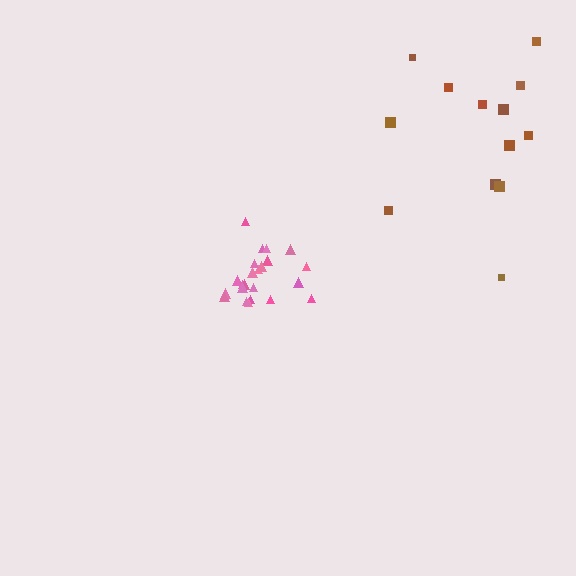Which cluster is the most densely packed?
Pink.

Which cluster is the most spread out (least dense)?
Brown.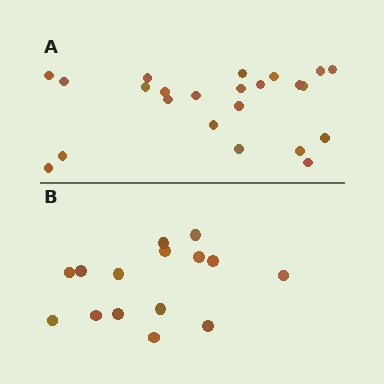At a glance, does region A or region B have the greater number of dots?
Region A (the top region) has more dots.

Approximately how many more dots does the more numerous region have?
Region A has roughly 8 or so more dots than region B.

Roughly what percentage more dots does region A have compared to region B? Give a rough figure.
About 55% more.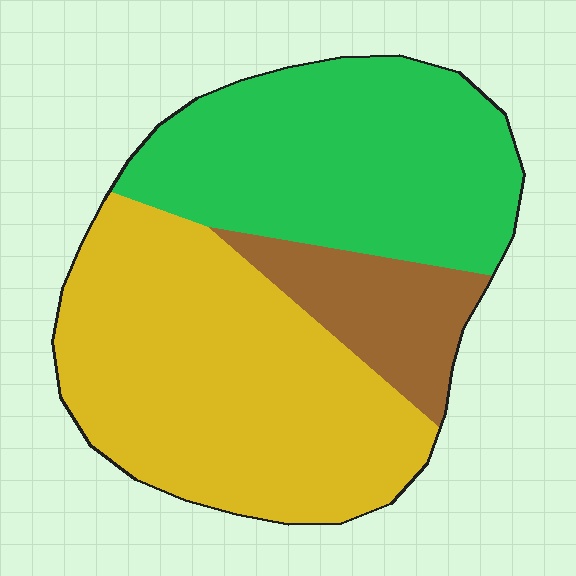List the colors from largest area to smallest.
From largest to smallest: yellow, green, brown.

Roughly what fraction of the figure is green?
Green covers 38% of the figure.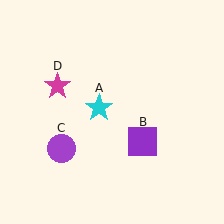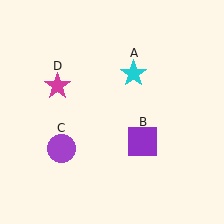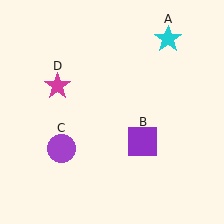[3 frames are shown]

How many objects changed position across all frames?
1 object changed position: cyan star (object A).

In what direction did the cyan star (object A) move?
The cyan star (object A) moved up and to the right.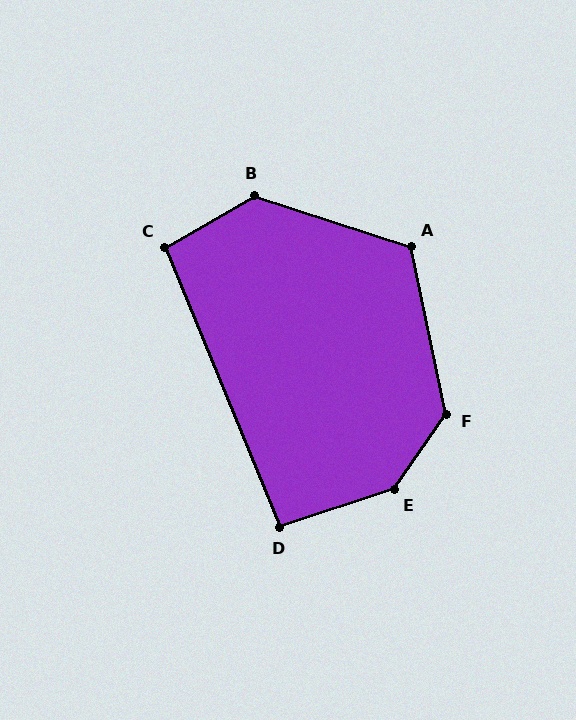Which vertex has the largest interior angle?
E, at approximately 143 degrees.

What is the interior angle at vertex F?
Approximately 133 degrees (obtuse).